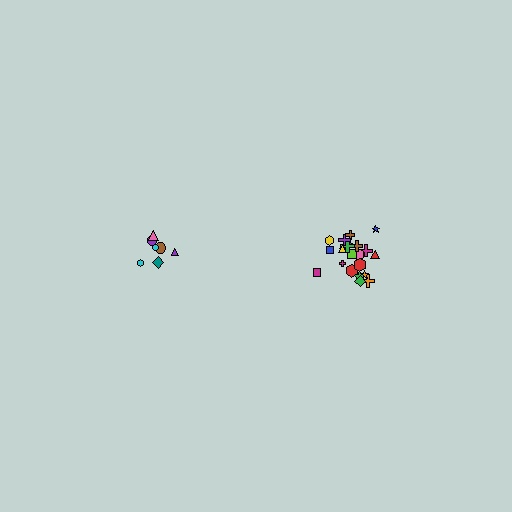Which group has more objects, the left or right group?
The right group.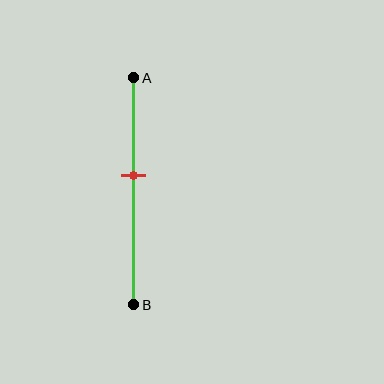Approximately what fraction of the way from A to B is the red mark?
The red mark is approximately 45% of the way from A to B.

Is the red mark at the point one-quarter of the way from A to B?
No, the mark is at about 45% from A, not at the 25% one-quarter point.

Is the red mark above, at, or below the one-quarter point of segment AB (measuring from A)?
The red mark is below the one-quarter point of segment AB.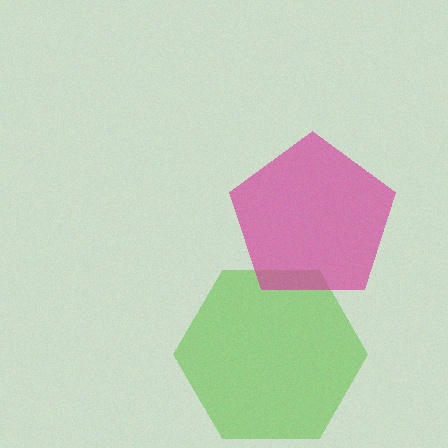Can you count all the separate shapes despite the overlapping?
Yes, there are 2 separate shapes.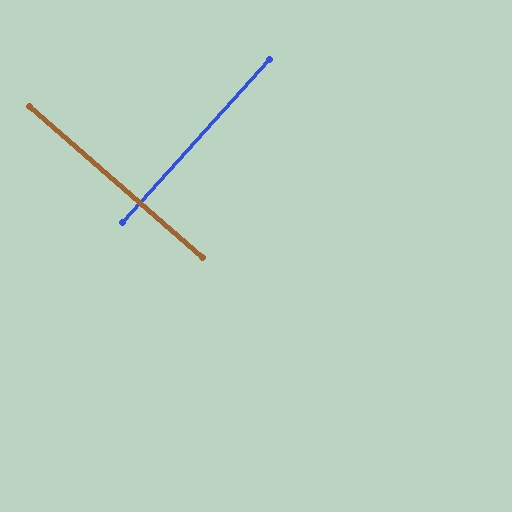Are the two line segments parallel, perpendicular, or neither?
Perpendicular — they meet at approximately 89°.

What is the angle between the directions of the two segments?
Approximately 89 degrees.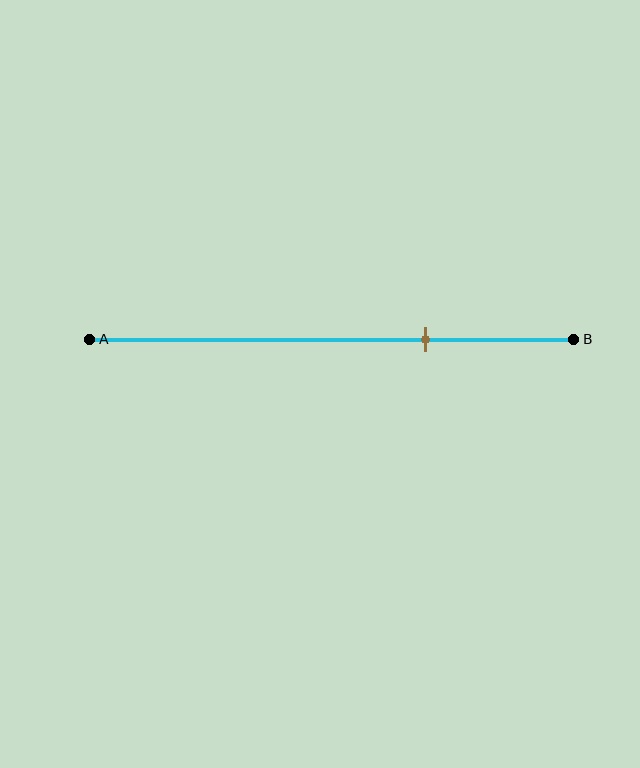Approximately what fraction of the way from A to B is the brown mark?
The brown mark is approximately 70% of the way from A to B.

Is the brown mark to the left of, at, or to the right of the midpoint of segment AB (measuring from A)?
The brown mark is to the right of the midpoint of segment AB.